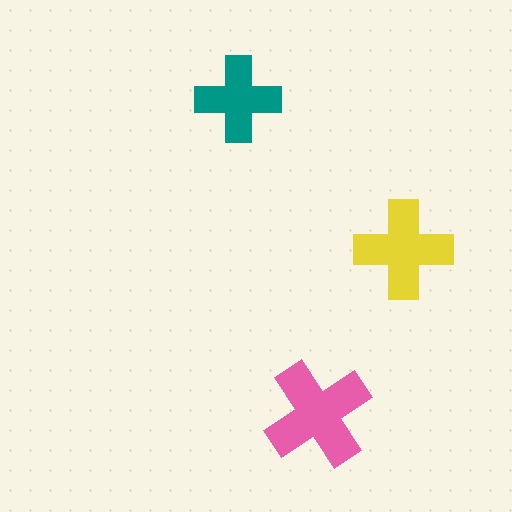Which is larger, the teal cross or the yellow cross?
The yellow one.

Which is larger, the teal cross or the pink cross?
The pink one.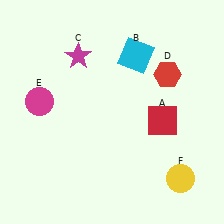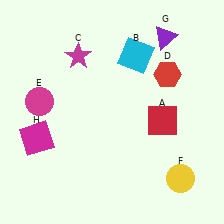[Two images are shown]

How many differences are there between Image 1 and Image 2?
There are 2 differences between the two images.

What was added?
A purple triangle (G), a magenta square (H) were added in Image 2.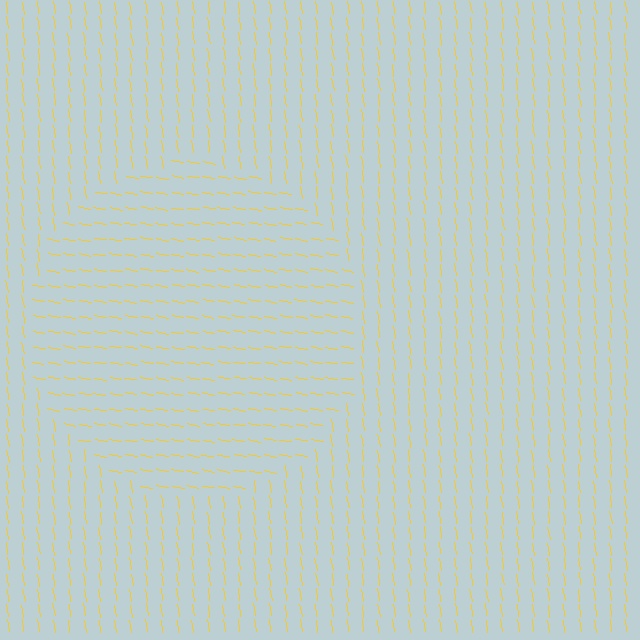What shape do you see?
I see a circle.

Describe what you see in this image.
The image is filled with small yellow line segments. A circle region in the image has lines oriented differently from the surrounding lines, creating a visible texture boundary.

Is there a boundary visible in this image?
Yes, there is a texture boundary formed by a change in line orientation.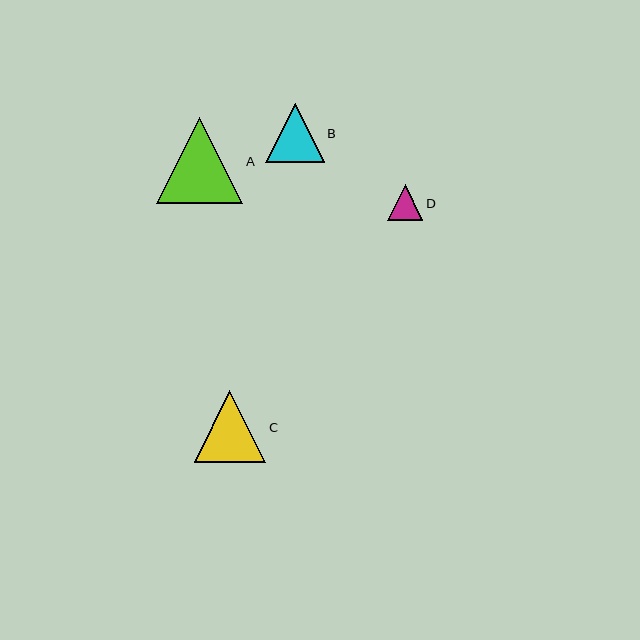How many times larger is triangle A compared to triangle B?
Triangle A is approximately 1.5 times the size of triangle B.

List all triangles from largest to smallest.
From largest to smallest: A, C, B, D.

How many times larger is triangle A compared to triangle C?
Triangle A is approximately 1.2 times the size of triangle C.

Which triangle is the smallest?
Triangle D is the smallest with a size of approximately 35 pixels.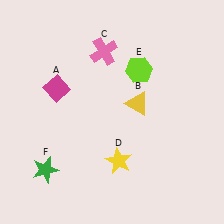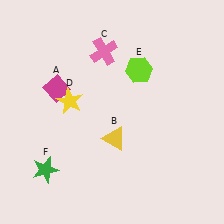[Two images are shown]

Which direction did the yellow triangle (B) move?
The yellow triangle (B) moved down.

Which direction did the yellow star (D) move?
The yellow star (D) moved up.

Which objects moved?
The objects that moved are: the yellow triangle (B), the yellow star (D).